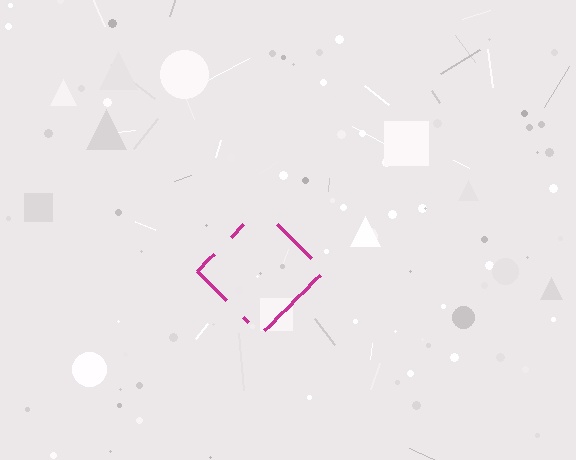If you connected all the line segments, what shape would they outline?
They would outline a diamond.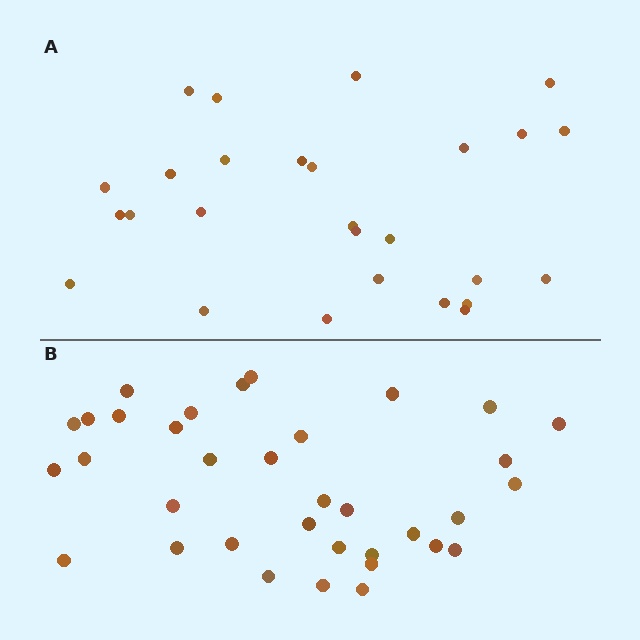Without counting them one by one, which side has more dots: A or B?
Region B (the bottom region) has more dots.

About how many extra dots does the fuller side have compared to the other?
Region B has roughly 8 or so more dots than region A.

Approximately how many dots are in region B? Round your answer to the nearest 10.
About 40 dots. (The exact count is 35, which rounds to 40.)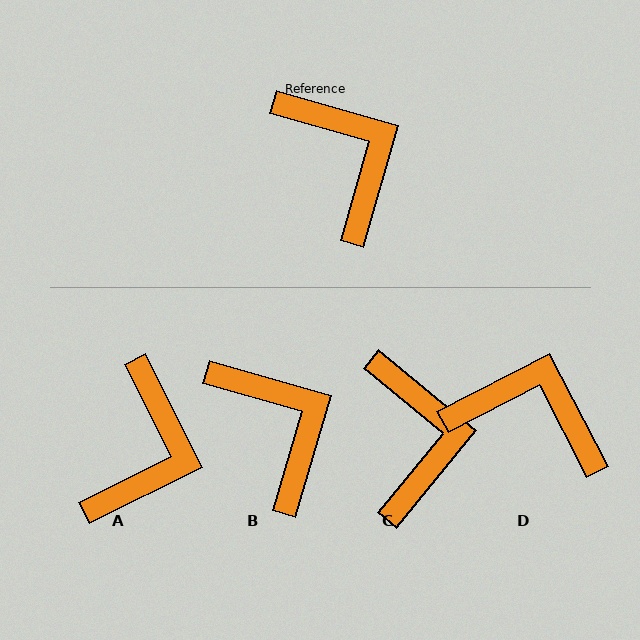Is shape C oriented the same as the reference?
No, it is off by about 23 degrees.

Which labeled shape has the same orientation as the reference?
B.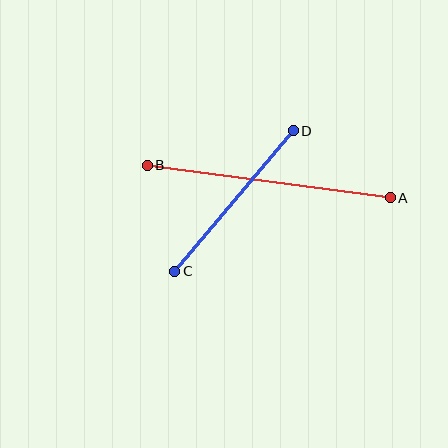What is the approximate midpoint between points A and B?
The midpoint is at approximately (269, 182) pixels.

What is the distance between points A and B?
The distance is approximately 245 pixels.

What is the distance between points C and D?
The distance is approximately 184 pixels.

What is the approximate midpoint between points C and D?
The midpoint is at approximately (234, 201) pixels.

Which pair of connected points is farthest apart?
Points A and B are farthest apart.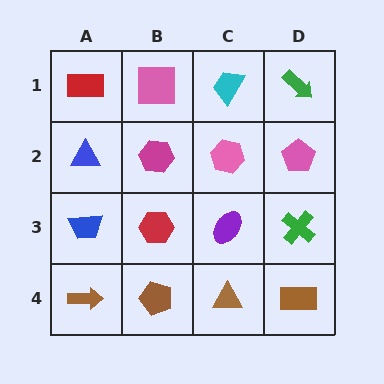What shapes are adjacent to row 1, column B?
A magenta hexagon (row 2, column B), a red rectangle (row 1, column A), a cyan trapezoid (row 1, column C).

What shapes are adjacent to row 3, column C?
A pink hexagon (row 2, column C), a brown triangle (row 4, column C), a red hexagon (row 3, column B), a green cross (row 3, column D).